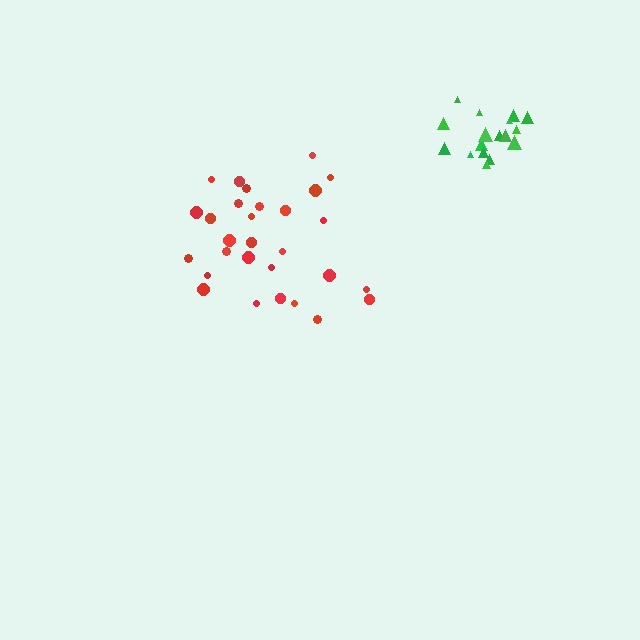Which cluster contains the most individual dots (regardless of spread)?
Red (29).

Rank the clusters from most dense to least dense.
green, red.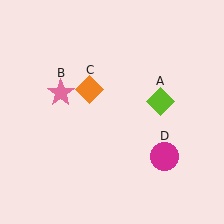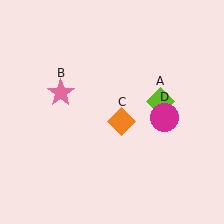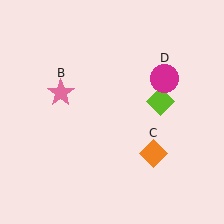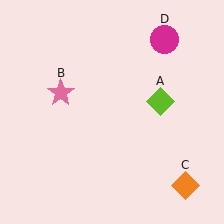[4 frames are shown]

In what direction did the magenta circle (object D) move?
The magenta circle (object D) moved up.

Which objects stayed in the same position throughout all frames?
Lime diamond (object A) and pink star (object B) remained stationary.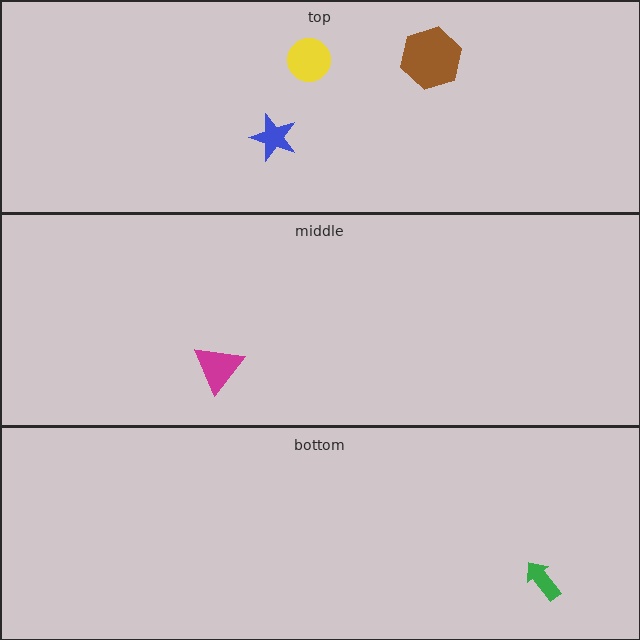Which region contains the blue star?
The top region.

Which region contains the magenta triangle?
The middle region.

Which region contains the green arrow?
The bottom region.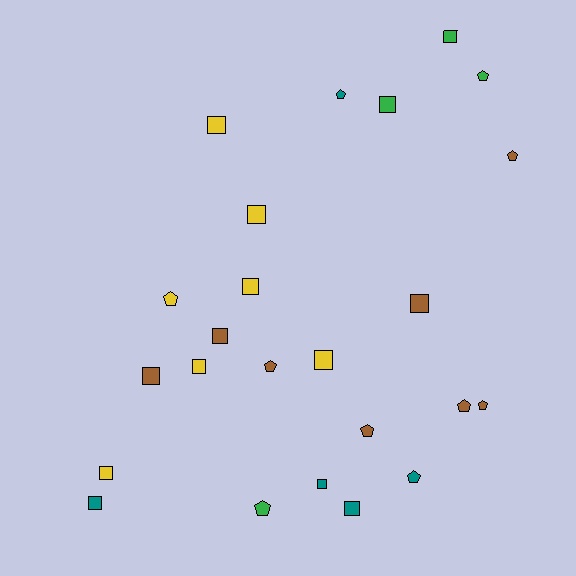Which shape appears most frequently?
Square, with 14 objects.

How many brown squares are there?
There are 3 brown squares.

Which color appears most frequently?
Brown, with 8 objects.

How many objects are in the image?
There are 24 objects.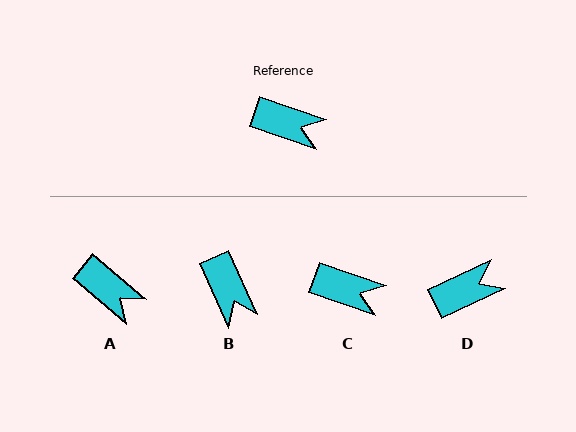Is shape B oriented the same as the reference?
No, it is off by about 46 degrees.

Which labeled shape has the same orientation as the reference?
C.